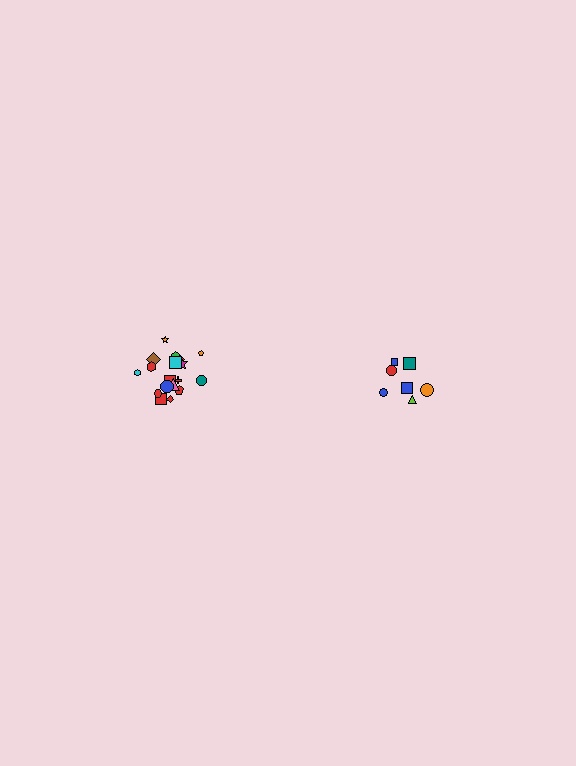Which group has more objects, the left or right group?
The left group.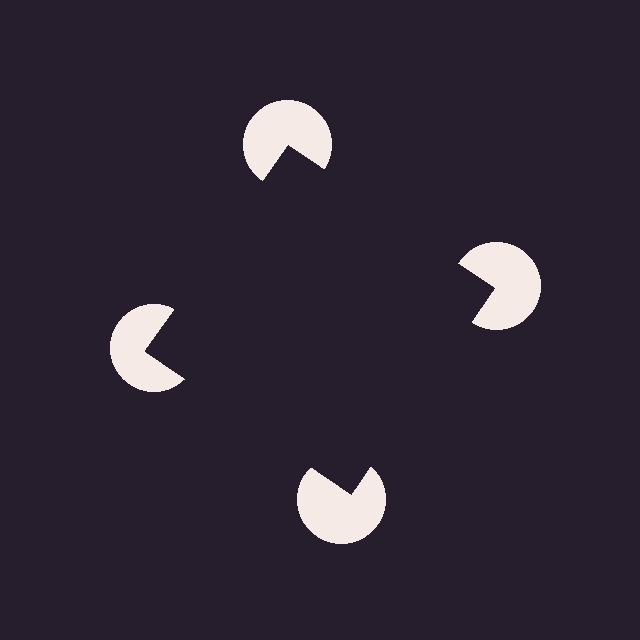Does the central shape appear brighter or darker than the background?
It typically appears slightly darker than the background, even though no actual brightness change is drawn.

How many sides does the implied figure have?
4 sides.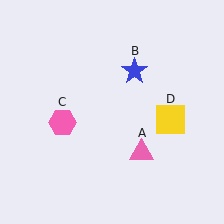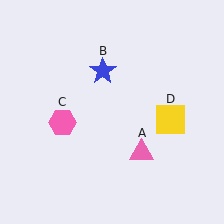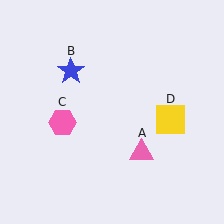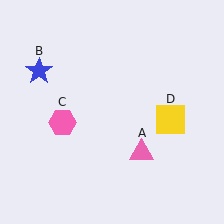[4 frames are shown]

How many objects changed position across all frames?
1 object changed position: blue star (object B).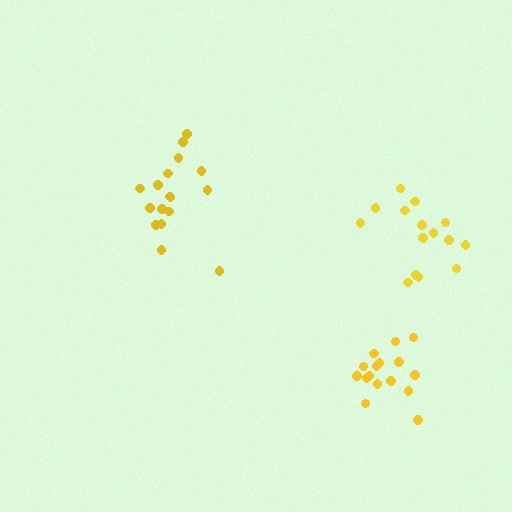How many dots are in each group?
Group 1: 17 dots, Group 2: 15 dots, Group 3: 16 dots (48 total).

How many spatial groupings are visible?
There are 3 spatial groupings.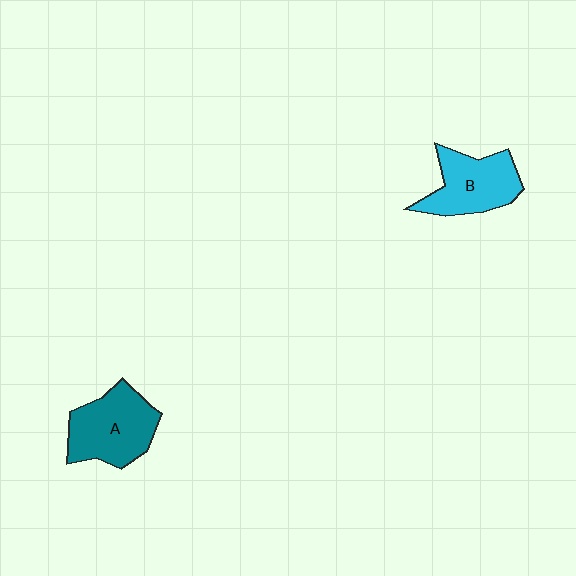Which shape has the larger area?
Shape A (teal).